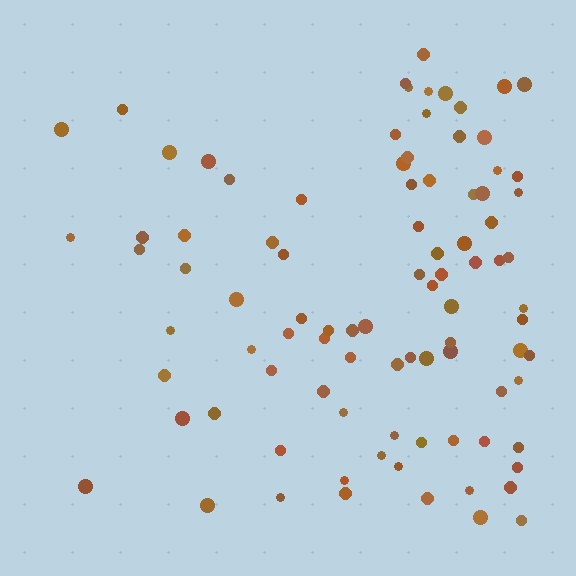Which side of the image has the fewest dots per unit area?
The left.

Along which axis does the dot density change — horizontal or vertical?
Horizontal.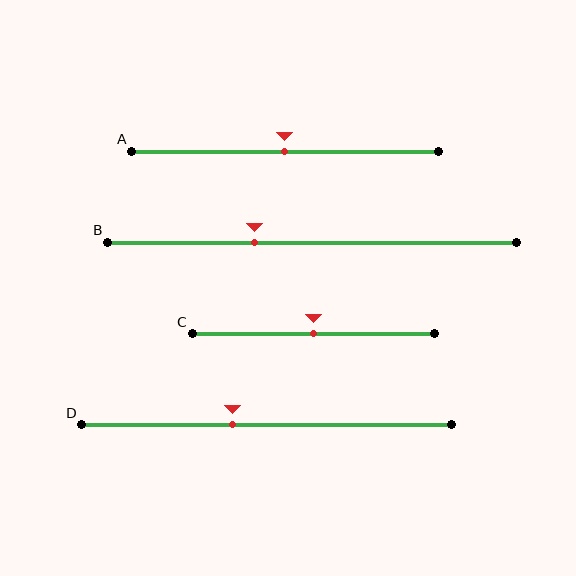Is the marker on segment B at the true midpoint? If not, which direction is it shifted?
No, the marker on segment B is shifted to the left by about 14% of the segment length.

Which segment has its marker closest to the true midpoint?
Segment A has its marker closest to the true midpoint.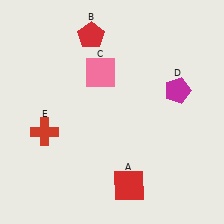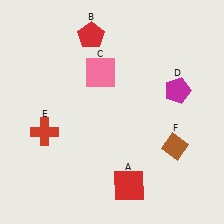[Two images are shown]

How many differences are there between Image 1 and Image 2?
There is 1 difference between the two images.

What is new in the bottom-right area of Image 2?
A brown diamond (F) was added in the bottom-right area of Image 2.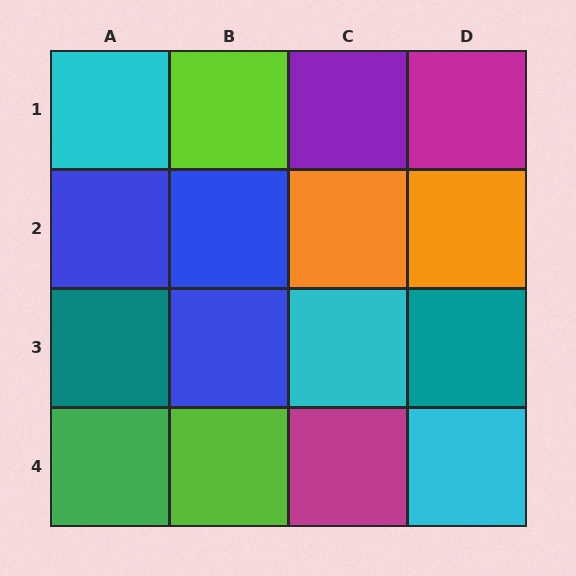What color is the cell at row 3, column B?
Blue.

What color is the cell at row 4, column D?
Cyan.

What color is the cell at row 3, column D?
Teal.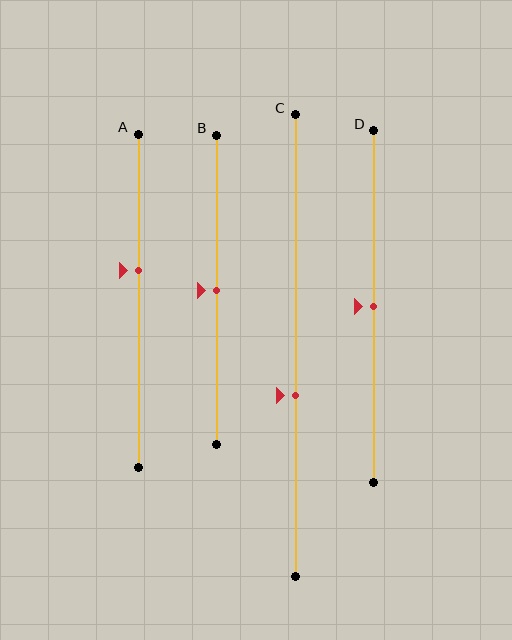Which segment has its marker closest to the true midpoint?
Segment B has its marker closest to the true midpoint.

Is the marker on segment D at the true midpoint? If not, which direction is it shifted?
Yes, the marker on segment D is at the true midpoint.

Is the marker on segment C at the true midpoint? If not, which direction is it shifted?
No, the marker on segment C is shifted downward by about 11% of the segment length.